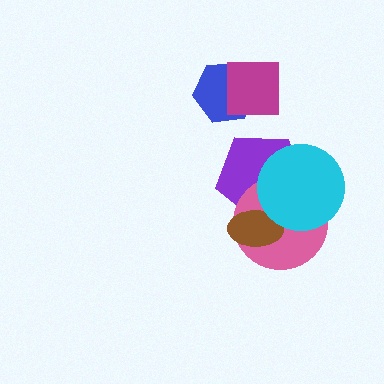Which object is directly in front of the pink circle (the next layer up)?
The brown ellipse is directly in front of the pink circle.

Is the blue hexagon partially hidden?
Yes, it is partially covered by another shape.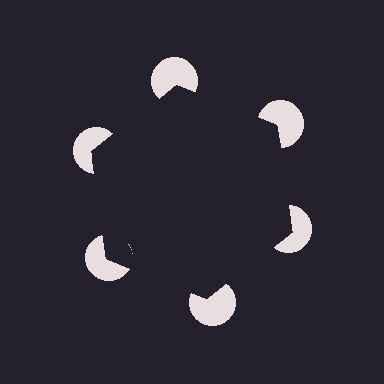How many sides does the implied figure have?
6 sides.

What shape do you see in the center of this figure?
An illusory hexagon — its edges are inferred from the aligned wedge cuts in the pac-man discs, not physically drawn.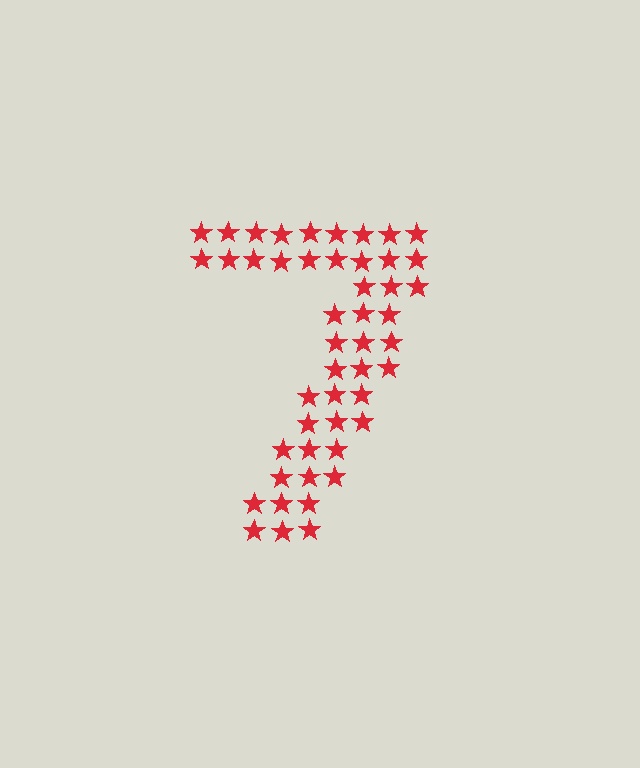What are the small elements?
The small elements are stars.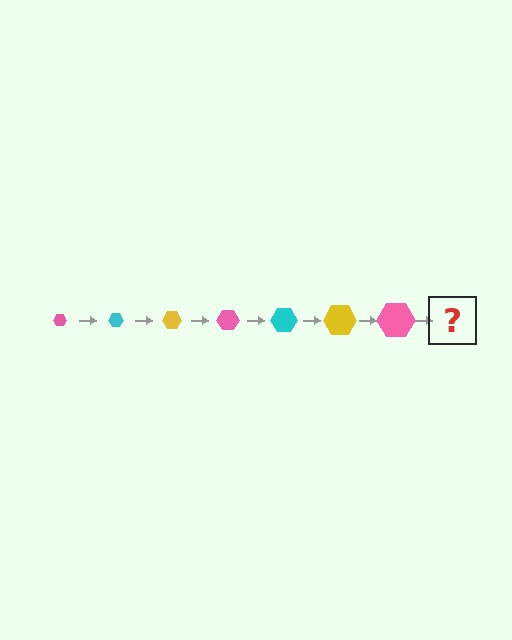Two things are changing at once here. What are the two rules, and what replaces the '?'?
The two rules are that the hexagon grows larger each step and the color cycles through pink, cyan, and yellow. The '?' should be a cyan hexagon, larger than the previous one.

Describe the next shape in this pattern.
It should be a cyan hexagon, larger than the previous one.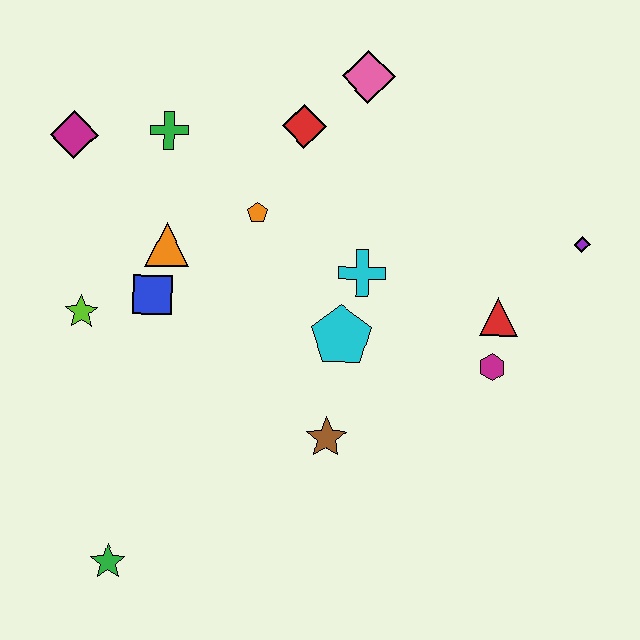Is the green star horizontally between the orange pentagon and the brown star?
No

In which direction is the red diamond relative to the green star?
The red diamond is above the green star.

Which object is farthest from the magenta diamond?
The purple diamond is farthest from the magenta diamond.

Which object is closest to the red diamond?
The pink diamond is closest to the red diamond.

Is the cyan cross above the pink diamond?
No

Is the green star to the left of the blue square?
Yes